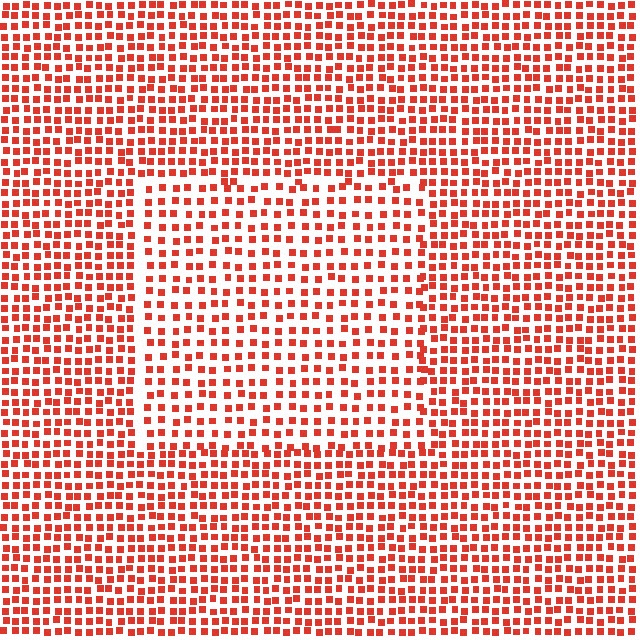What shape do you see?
I see a rectangle.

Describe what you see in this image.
The image contains small red elements arranged at two different densities. A rectangle-shaped region is visible where the elements are less densely packed than the surrounding area.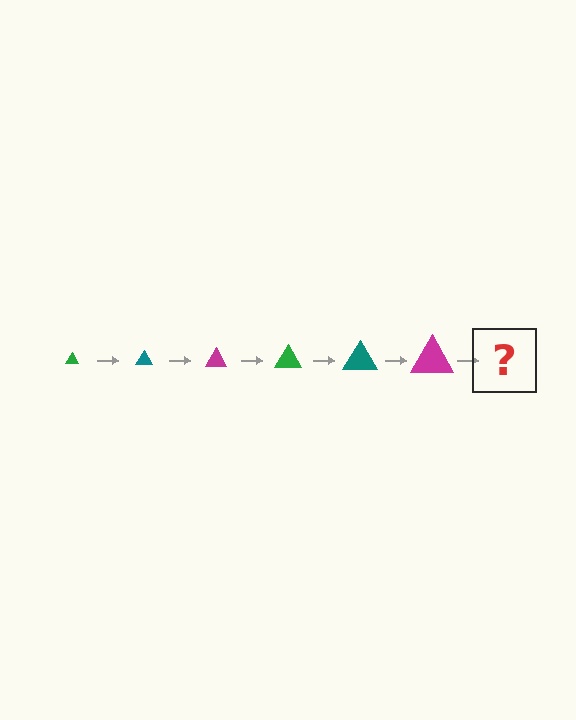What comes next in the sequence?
The next element should be a green triangle, larger than the previous one.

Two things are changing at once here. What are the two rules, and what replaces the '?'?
The two rules are that the triangle grows larger each step and the color cycles through green, teal, and magenta. The '?' should be a green triangle, larger than the previous one.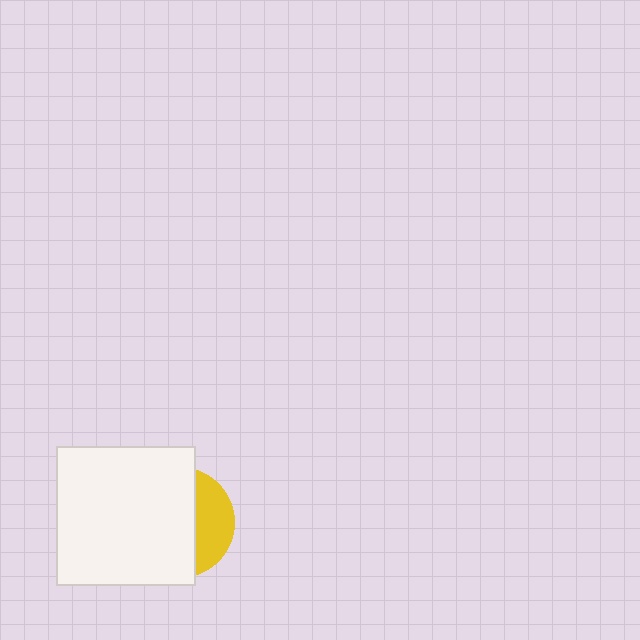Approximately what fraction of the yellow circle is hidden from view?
Roughly 68% of the yellow circle is hidden behind the white square.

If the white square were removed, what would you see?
You would see the complete yellow circle.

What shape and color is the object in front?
The object in front is a white square.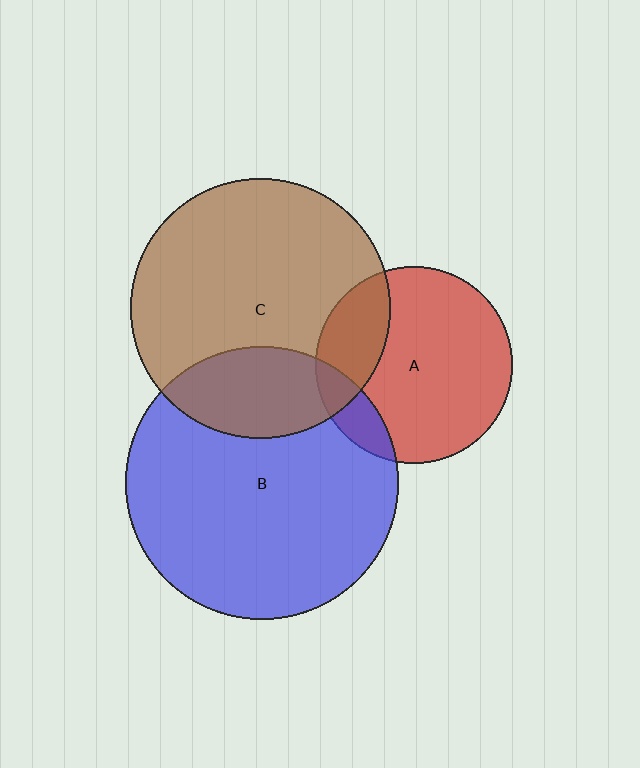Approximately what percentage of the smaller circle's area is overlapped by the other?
Approximately 25%.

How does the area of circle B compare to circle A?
Approximately 1.9 times.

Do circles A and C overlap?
Yes.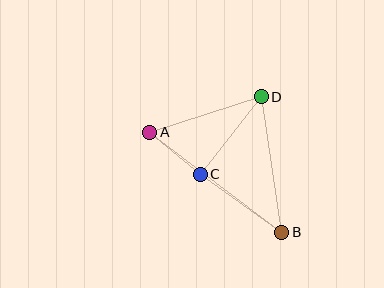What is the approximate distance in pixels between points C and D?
The distance between C and D is approximately 99 pixels.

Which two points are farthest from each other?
Points A and B are farthest from each other.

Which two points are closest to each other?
Points A and C are closest to each other.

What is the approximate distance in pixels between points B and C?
The distance between B and C is approximately 100 pixels.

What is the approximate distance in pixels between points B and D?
The distance between B and D is approximately 137 pixels.